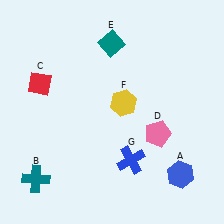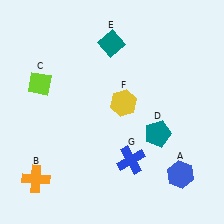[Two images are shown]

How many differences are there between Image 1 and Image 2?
There are 3 differences between the two images.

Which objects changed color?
B changed from teal to orange. C changed from red to lime. D changed from pink to teal.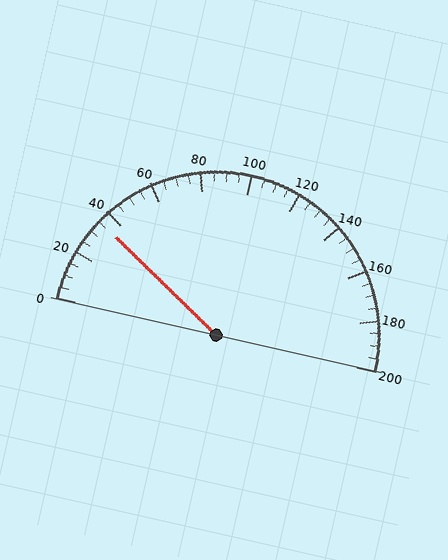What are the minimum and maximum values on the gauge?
The gauge ranges from 0 to 200.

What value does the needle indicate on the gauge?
The needle indicates approximately 35.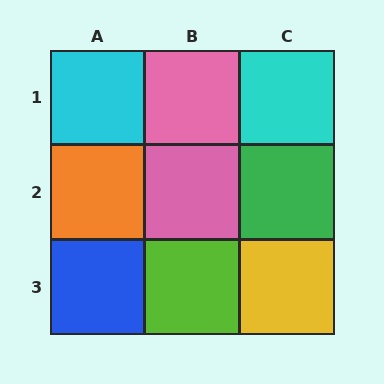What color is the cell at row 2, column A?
Orange.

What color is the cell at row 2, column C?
Green.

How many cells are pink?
2 cells are pink.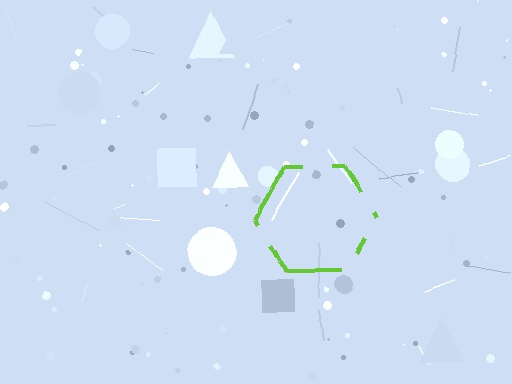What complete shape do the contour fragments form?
The contour fragments form a hexagon.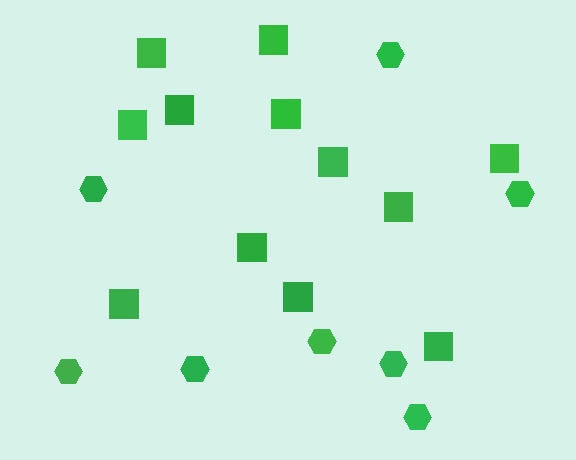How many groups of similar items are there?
There are 2 groups: one group of squares (12) and one group of hexagons (8).